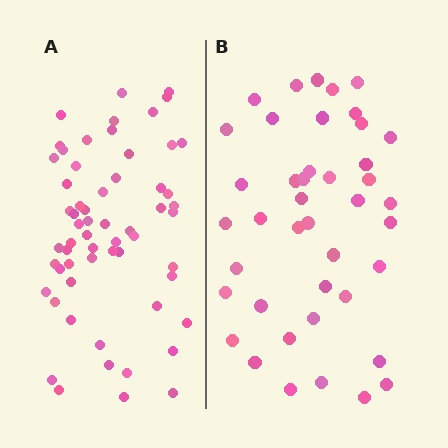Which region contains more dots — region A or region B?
Region A (the left region) has more dots.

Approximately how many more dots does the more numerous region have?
Region A has approximately 20 more dots than region B.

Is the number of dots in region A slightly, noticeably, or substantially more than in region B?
Region A has noticeably more, but not dramatically so. The ratio is roughly 1.4 to 1.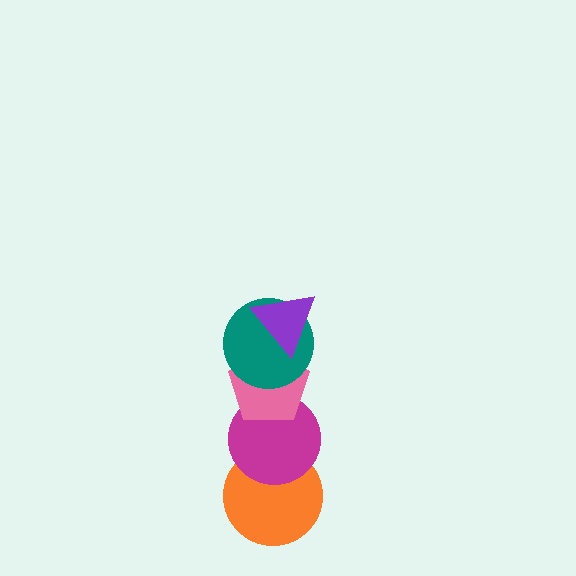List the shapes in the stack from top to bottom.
From top to bottom: the purple triangle, the teal circle, the pink pentagon, the magenta circle, the orange circle.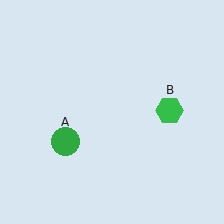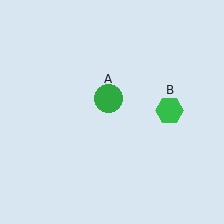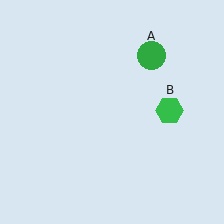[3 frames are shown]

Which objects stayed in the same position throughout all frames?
Green hexagon (object B) remained stationary.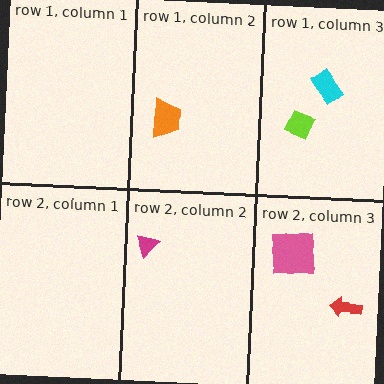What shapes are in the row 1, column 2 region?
The orange trapezoid.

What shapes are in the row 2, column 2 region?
The magenta triangle.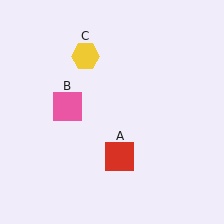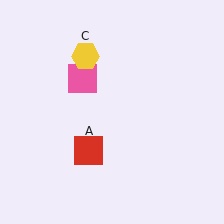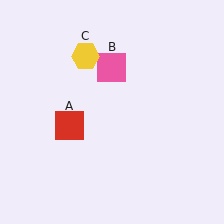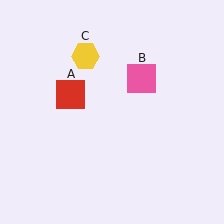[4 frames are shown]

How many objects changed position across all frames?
2 objects changed position: red square (object A), pink square (object B).